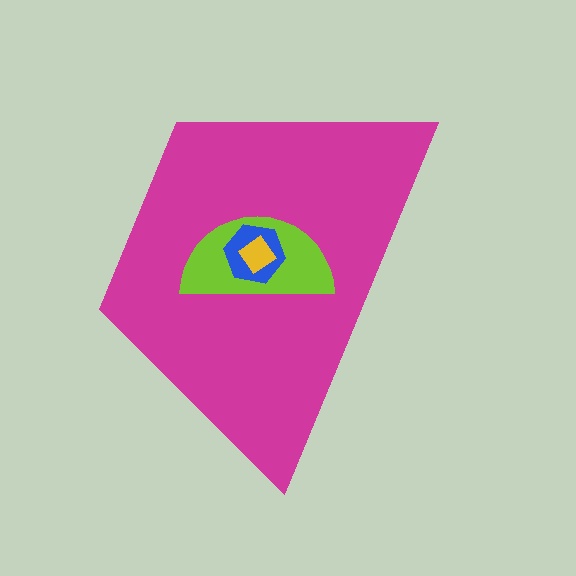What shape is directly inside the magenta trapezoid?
The lime semicircle.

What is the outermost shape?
The magenta trapezoid.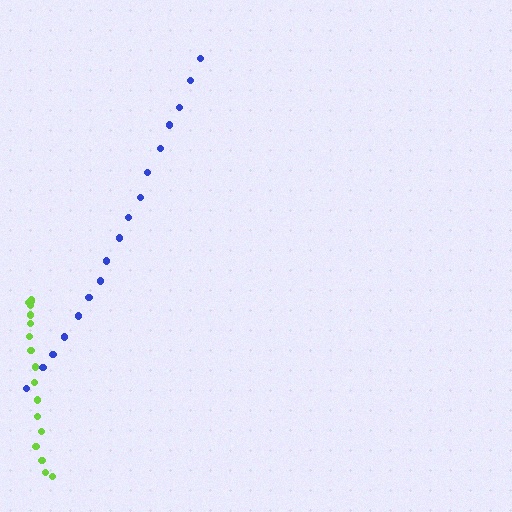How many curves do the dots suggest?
There are 2 distinct paths.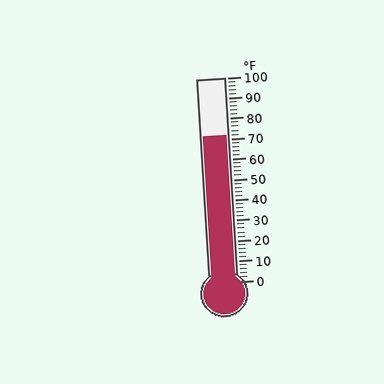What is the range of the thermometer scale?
The thermometer scale ranges from 0°F to 100°F.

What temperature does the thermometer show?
The thermometer shows approximately 72°F.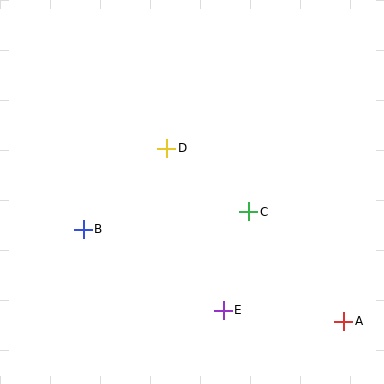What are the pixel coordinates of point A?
Point A is at (344, 321).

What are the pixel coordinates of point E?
Point E is at (223, 310).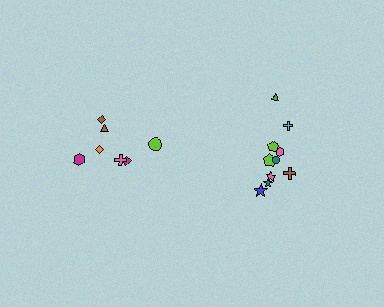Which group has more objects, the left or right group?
The right group.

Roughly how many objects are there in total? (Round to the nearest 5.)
Roughly 15 objects in total.